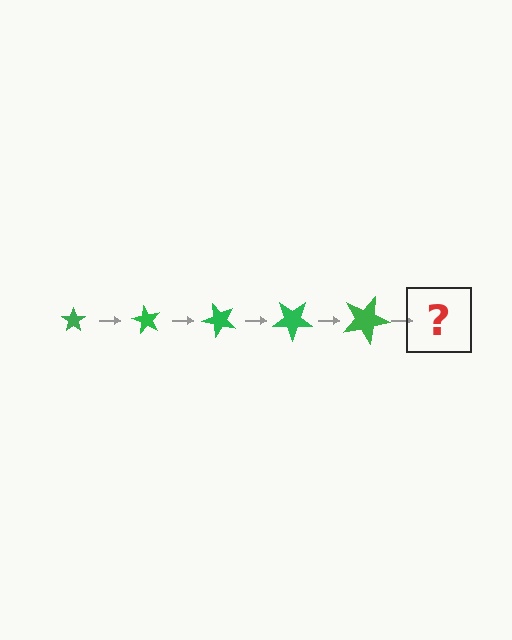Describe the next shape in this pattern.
It should be a star, larger than the previous one and rotated 300 degrees from the start.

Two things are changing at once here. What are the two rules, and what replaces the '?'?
The two rules are that the star grows larger each step and it rotates 60 degrees each step. The '?' should be a star, larger than the previous one and rotated 300 degrees from the start.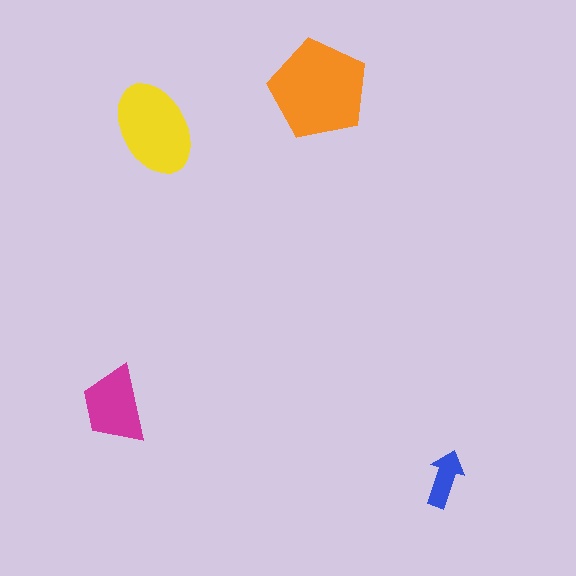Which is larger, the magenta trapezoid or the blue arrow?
The magenta trapezoid.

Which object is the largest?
The orange pentagon.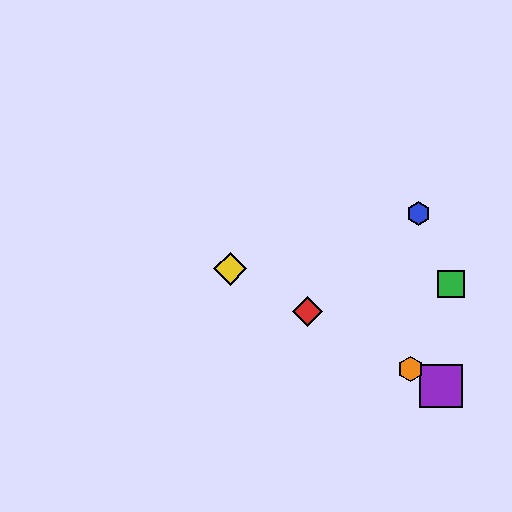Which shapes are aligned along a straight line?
The red diamond, the yellow diamond, the purple square, the orange hexagon are aligned along a straight line.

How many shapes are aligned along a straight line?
4 shapes (the red diamond, the yellow diamond, the purple square, the orange hexagon) are aligned along a straight line.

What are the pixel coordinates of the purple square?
The purple square is at (441, 386).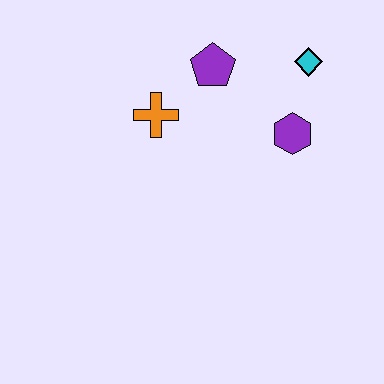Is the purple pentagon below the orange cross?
No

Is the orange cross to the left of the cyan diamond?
Yes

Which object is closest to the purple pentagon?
The orange cross is closest to the purple pentagon.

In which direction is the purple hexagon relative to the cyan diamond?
The purple hexagon is below the cyan diamond.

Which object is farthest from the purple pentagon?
The purple hexagon is farthest from the purple pentagon.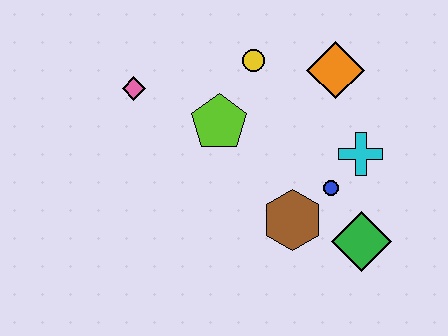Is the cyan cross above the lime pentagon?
No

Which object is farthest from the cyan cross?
The pink diamond is farthest from the cyan cross.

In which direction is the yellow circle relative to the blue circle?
The yellow circle is above the blue circle.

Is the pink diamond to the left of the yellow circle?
Yes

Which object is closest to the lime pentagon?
The yellow circle is closest to the lime pentagon.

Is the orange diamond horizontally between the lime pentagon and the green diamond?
Yes